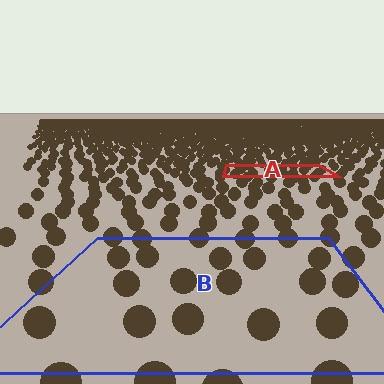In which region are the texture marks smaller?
The texture marks are smaller in region A, because it is farther away.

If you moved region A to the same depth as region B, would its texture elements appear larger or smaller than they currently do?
They would appear larger. At a closer depth, the same texture elements are projected at a bigger on-screen size.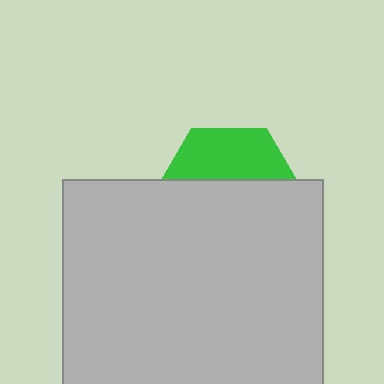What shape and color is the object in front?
The object in front is a light gray square.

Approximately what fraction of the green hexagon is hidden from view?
Roughly 64% of the green hexagon is hidden behind the light gray square.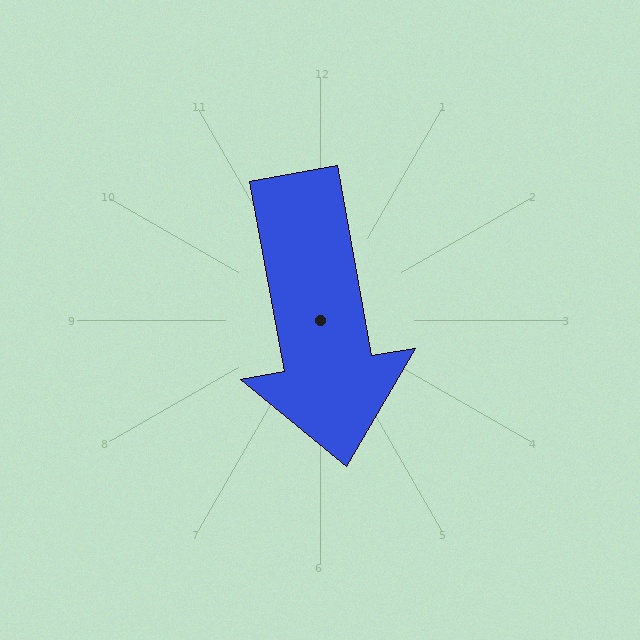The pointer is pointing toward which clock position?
Roughly 6 o'clock.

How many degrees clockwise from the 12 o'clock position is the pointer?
Approximately 170 degrees.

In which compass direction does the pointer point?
South.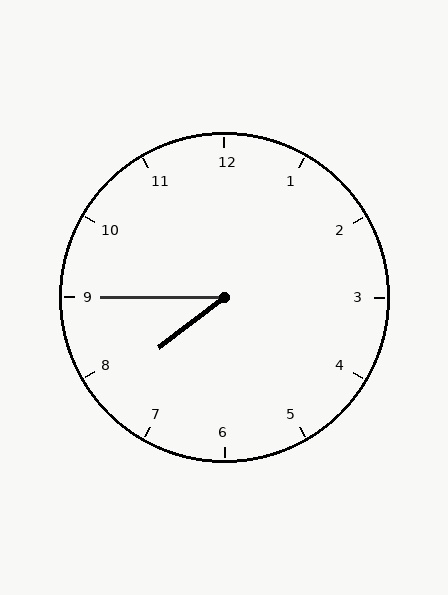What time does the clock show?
7:45.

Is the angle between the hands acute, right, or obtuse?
It is acute.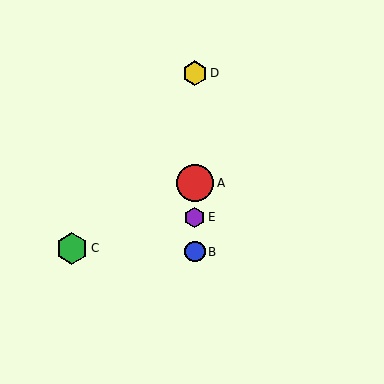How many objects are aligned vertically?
4 objects (A, B, D, E) are aligned vertically.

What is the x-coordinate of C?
Object C is at x≈72.